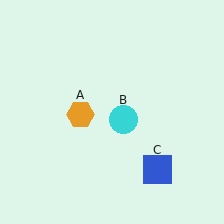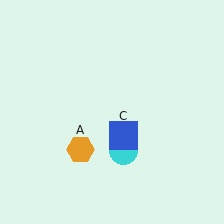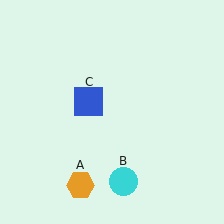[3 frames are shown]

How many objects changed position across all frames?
3 objects changed position: orange hexagon (object A), cyan circle (object B), blue square (object C).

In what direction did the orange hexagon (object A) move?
The orange hexagon (object A) moved down.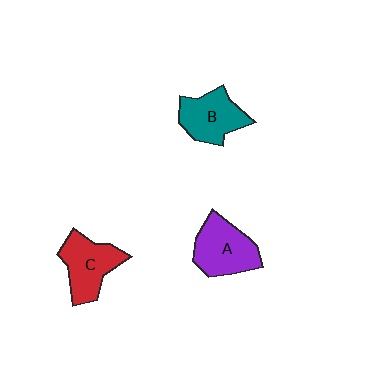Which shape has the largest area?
Shape A (purple).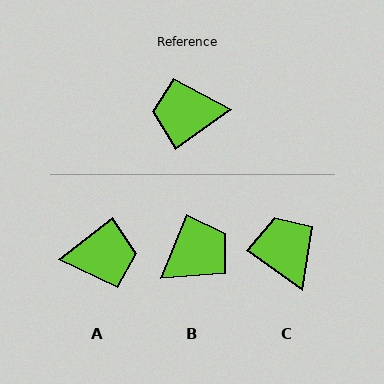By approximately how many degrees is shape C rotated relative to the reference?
Approximately 71 degrees clockwise.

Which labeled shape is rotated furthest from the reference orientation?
A, about 177 degrees away.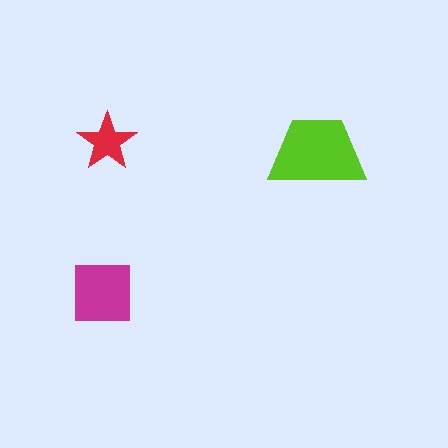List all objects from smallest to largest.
The red star, the magenta square, the lime trapezoid.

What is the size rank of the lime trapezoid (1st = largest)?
1st.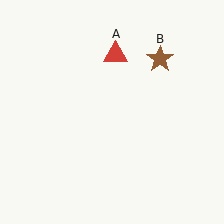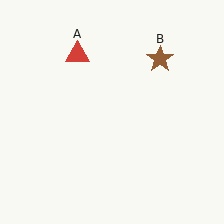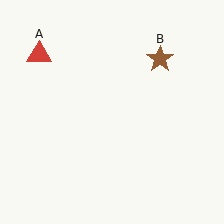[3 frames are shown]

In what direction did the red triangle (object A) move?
The red triangle (object A) moved left.